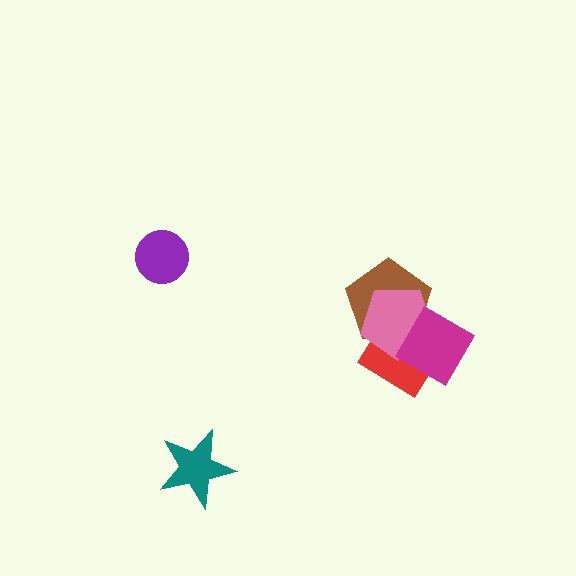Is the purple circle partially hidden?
No, no other shape covers it.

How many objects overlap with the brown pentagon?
3 objects overlap with the brown pentagon.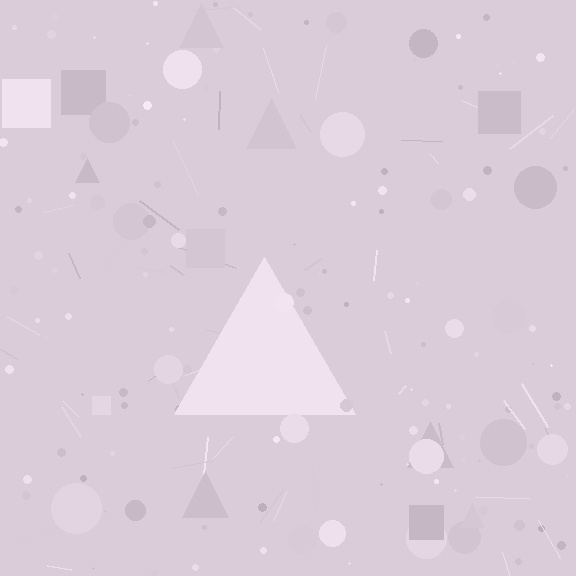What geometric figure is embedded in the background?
A triangle is embedded in the background.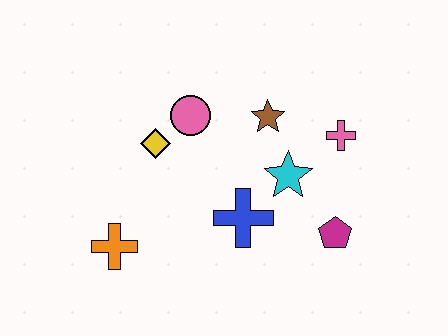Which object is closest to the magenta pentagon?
The cyan star is closest to the magenta pentagon.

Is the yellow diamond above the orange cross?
Yes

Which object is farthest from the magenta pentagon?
The orange cross is farthest from the magenta pentagon.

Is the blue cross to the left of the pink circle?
No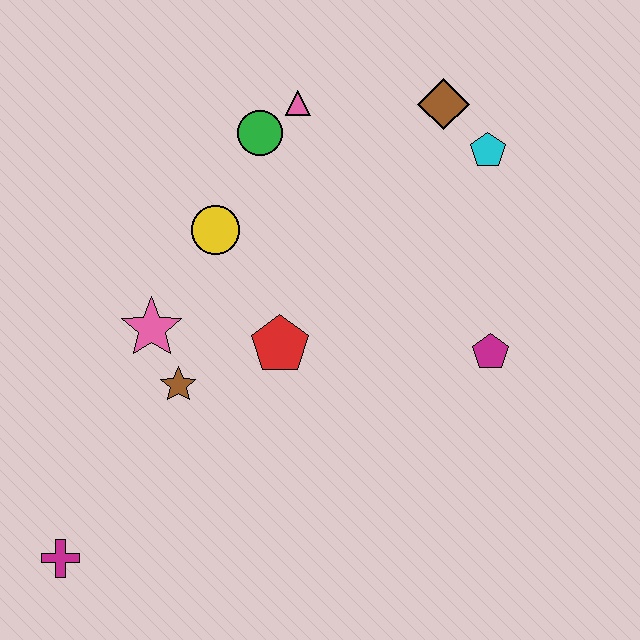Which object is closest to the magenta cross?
The brown star is closest to the magenta cross.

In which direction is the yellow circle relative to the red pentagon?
The yellow circle is above the red pentagon.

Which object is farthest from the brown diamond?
The magenta cross is farthest from the brown diamond.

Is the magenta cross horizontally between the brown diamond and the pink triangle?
No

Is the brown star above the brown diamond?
No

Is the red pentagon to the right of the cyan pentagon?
No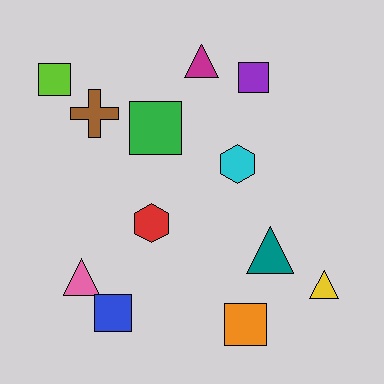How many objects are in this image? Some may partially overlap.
There are 12 objects.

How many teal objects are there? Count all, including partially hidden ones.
There is 1 teal object.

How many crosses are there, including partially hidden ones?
There is 1 cross.